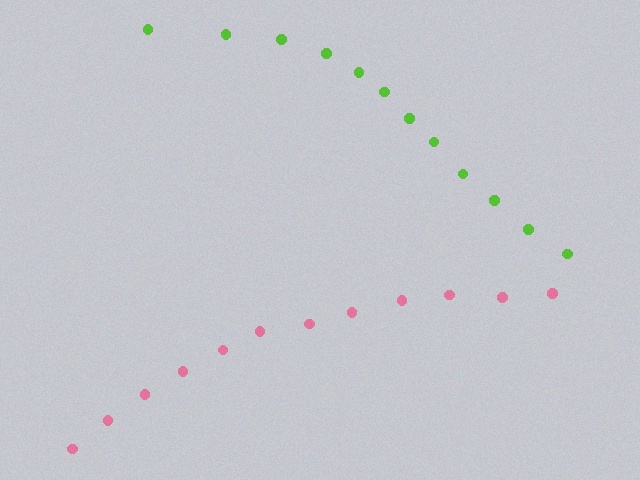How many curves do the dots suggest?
There are 2 distinct paths.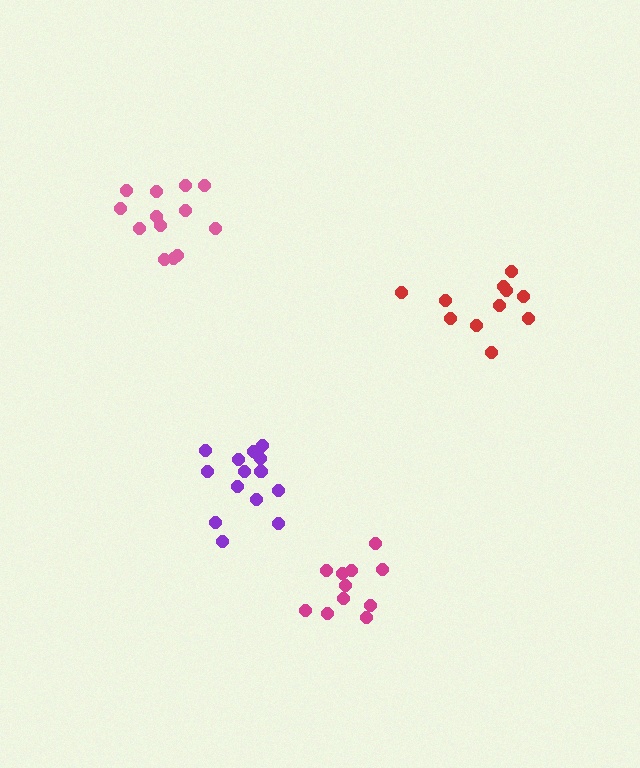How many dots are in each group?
Group 1: 11 dots, Group 2: 15 dots, Group 3: 11 dots, Group 4: 13 dots (50 total).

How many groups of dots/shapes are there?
There are 4 groups.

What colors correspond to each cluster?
The clusters are colored: red, purple, magenta, pink.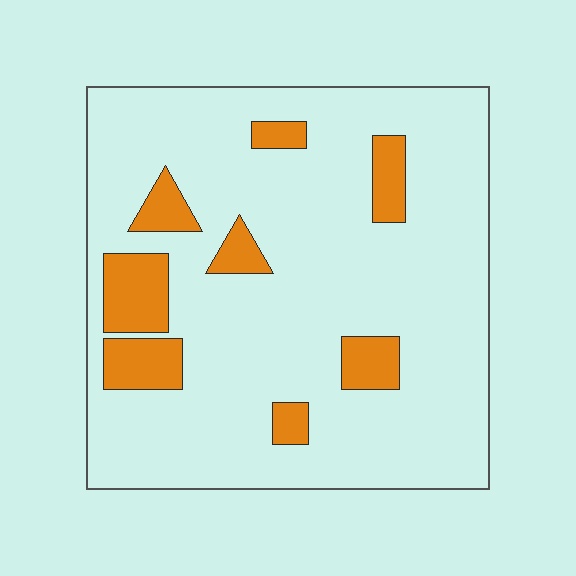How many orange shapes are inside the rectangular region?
8.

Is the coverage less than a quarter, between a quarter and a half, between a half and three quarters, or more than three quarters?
Less than a quarter.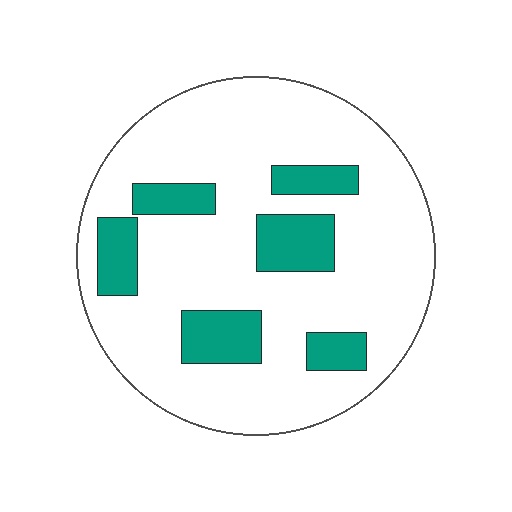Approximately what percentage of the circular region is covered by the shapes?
Approximately 20%.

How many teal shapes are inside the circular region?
6.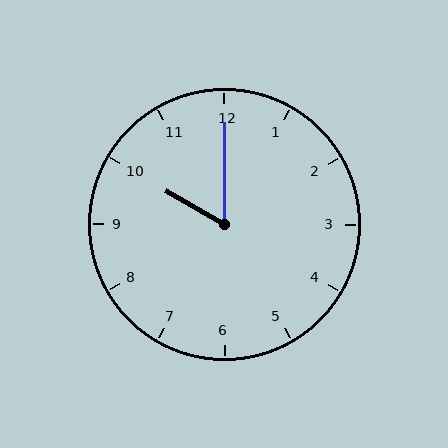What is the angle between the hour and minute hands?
Approximately 60 degrees.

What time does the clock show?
10:00.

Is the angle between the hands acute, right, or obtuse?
It is acute.